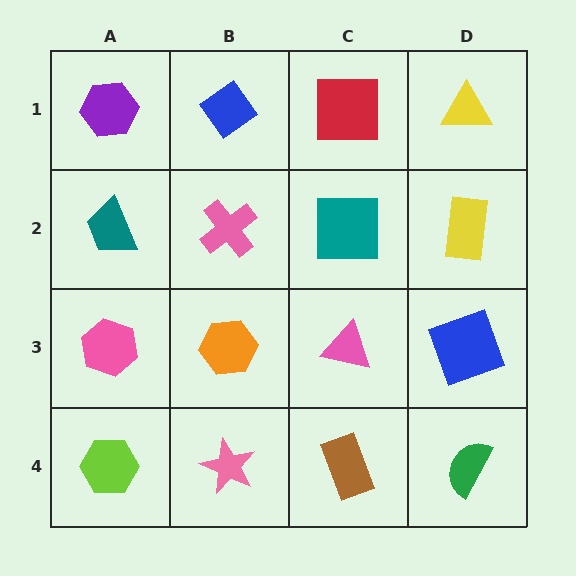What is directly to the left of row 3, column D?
A pink triangle.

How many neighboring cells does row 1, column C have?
3.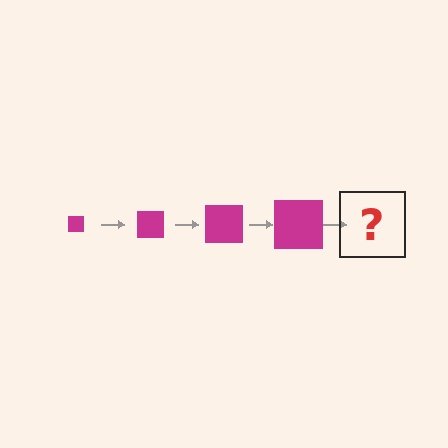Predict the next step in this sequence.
The next step is a magenta square, larger than the previous one.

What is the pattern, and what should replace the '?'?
The pattern is that the square gets progressively larger each step. The '?' should be a magenta square, larger than the previous one.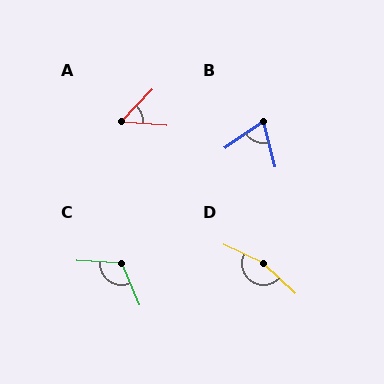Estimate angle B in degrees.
Approximately 70 degrees.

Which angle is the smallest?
A, at approximately 50 degrees.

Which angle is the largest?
D, at approximately 161 degrees.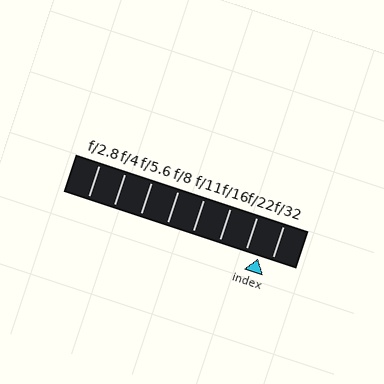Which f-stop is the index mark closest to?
The index mark is closest to f/32.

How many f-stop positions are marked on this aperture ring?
There are 8 f-stop positions marked.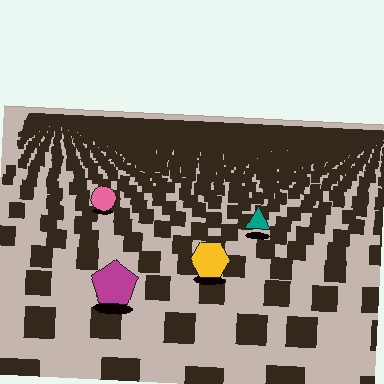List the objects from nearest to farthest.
From nearest to farthest: the magenta pentagon, the yellow hexagon, the teal triangle, the pink circle.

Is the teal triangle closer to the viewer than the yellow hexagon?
No. The yellow hexagon is closer — you can tell from the texture gradient: the ground texture is coarser near it.